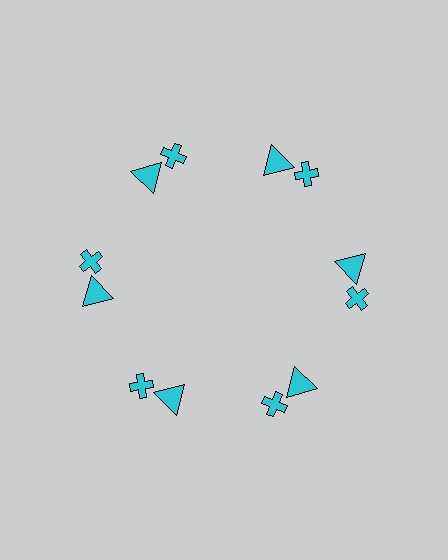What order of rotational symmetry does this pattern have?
This pattern has 6-fold rotational symmetry.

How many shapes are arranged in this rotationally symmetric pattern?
There are 12 shapes, arranged in 6 groups of 2.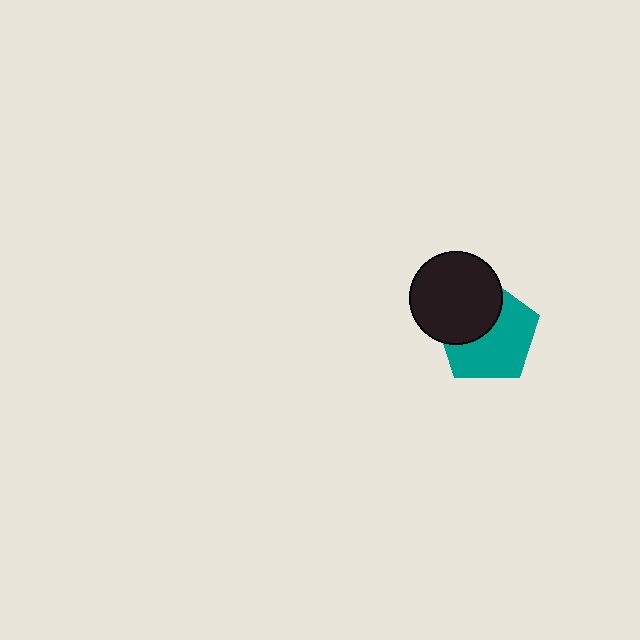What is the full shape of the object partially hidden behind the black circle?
The partially hidden object is a teal pentagon.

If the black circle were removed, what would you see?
You would see the complete teal pentagon.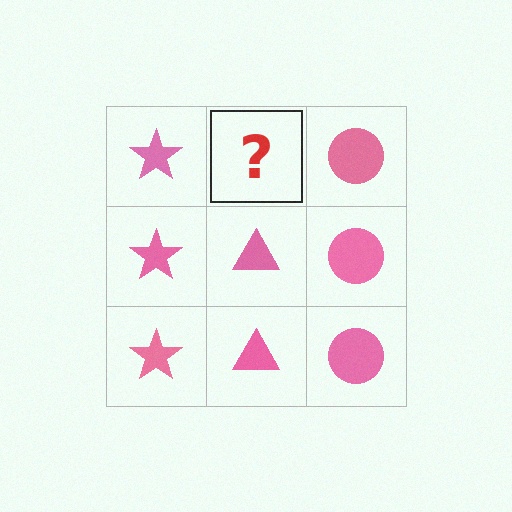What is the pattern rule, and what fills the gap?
The rule is that each column has a consistent shape. The gap should be filled with a pink triangle.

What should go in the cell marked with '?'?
The missing cell should contain a pink triangle.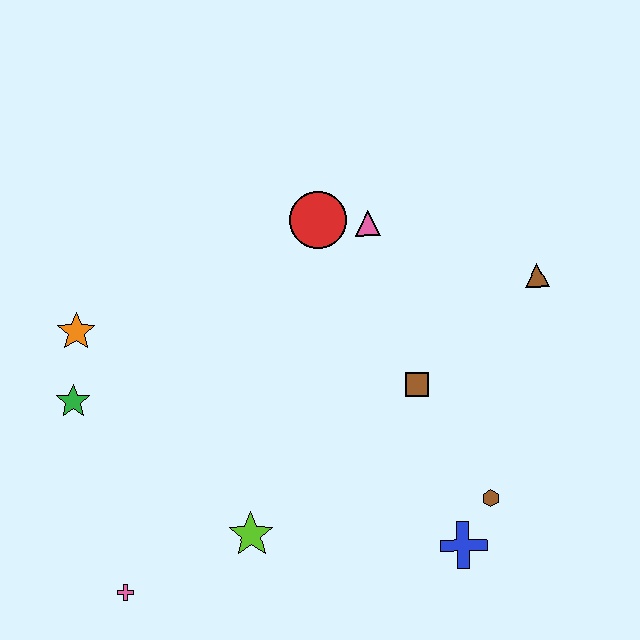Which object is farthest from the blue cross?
The orange star is farthest from the blue cross.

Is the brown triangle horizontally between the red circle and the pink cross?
No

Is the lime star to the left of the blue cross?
Yes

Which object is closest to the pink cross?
The lime star is closest to the pink cross.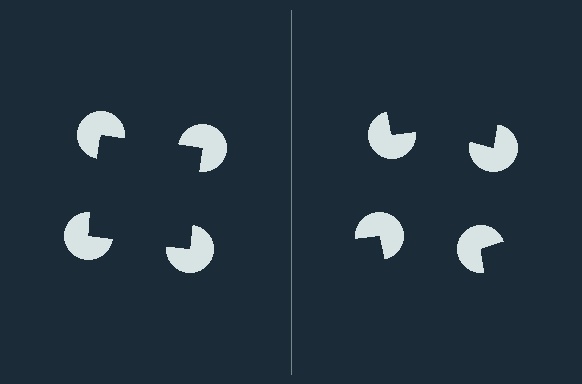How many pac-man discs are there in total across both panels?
8 — 4 on each side.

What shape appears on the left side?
An illusory square.